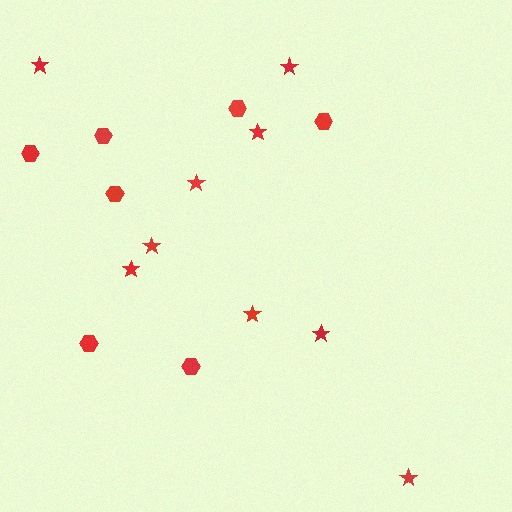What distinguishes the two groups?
There are 2 groups: one group of hexagons (7) and one group of stars (9).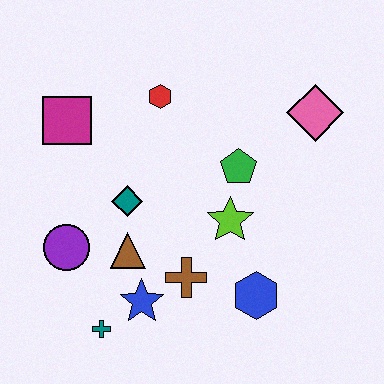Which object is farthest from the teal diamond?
The pink diamond is farthest from the teal diamond.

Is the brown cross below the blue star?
No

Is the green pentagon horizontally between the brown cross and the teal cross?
No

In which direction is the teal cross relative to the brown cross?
The teal cross is to the left of the brown cross.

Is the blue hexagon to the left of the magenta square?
No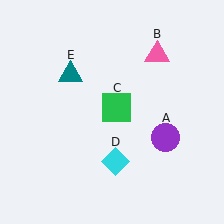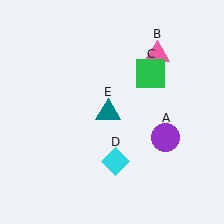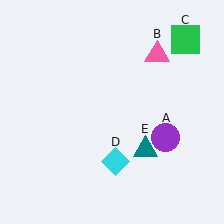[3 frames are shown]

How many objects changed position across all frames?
2 objects changed position: green square (object C), teal triangle (object E).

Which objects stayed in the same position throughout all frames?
Purple circle (object A) and pink triangle (object B) and cyan diamond (object D) remained stationary.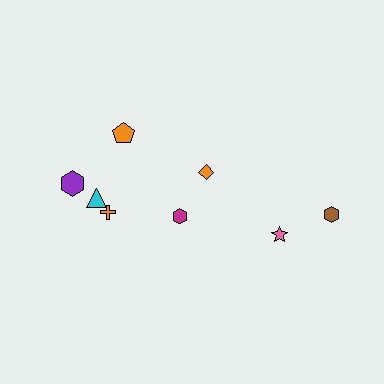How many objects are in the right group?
There are 3 objects.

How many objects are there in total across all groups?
There are 8 objects.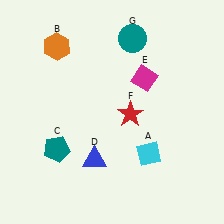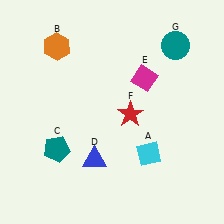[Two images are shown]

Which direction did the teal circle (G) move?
The teal circle (G) moved right.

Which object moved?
The teal circle (G) moved right.